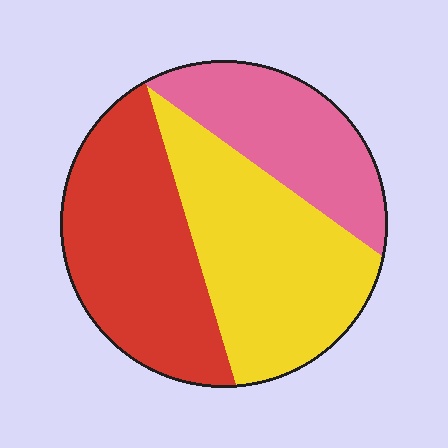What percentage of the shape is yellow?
Yellow takes up between a third and a half of the shape.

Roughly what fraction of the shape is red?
Red takes up about three eighths (3/8) of the shape.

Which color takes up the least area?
Pink, at roughly 25%.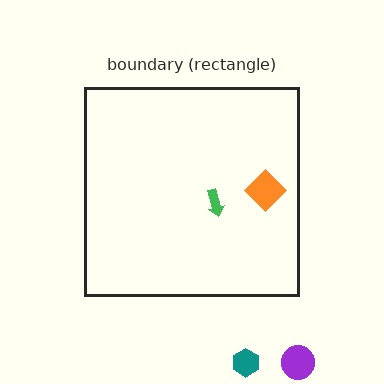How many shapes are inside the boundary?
2 inside, 2 outside.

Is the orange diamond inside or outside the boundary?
Inside.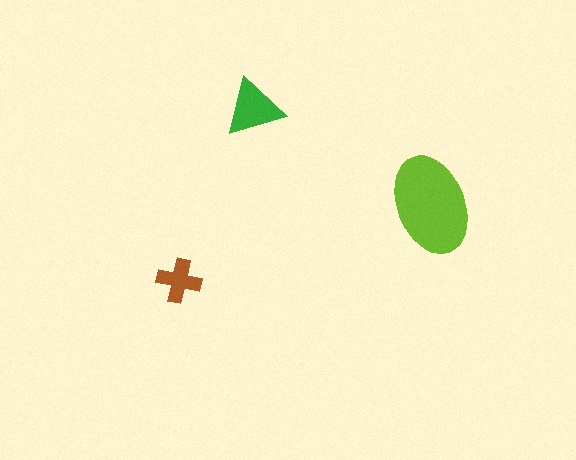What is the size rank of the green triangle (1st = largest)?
2nd.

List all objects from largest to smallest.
The lime ellipse, the green triangle, the brown cross.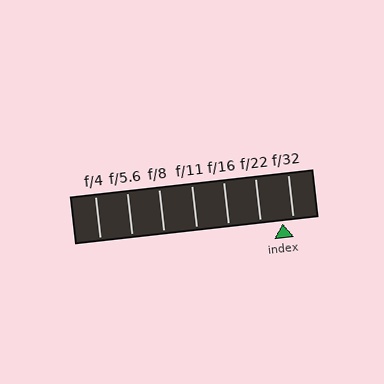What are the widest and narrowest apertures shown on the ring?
The widest aperture shown is f/4 and the narrowest is f/32.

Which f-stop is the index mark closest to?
The index mark is closest to f/32.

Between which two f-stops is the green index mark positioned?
The index mark is between f/22 and f/32.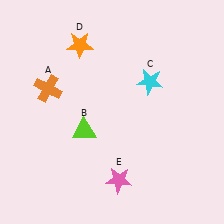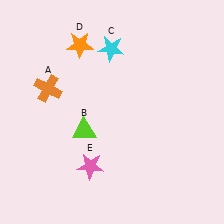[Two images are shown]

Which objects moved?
The objects that moved are: the cyan star (C), the pink star (E).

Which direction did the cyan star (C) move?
The cyan star (C) moved left.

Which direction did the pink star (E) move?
The pink star (E) moved left.